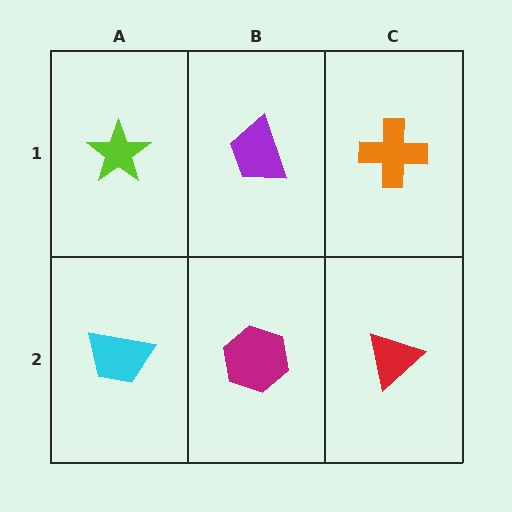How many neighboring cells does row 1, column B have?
3.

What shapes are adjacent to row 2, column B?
A purple trapezoid (row 1, column B), a cyan trapezoid (row 2, column A), a red triangle (row 2, column C).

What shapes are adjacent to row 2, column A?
A lime star (row 1, column A), a magenta hexagon (row 2, column B).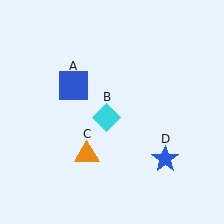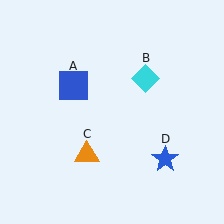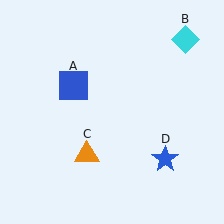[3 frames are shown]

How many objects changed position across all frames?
1 object changed position: cyan diamond (object B).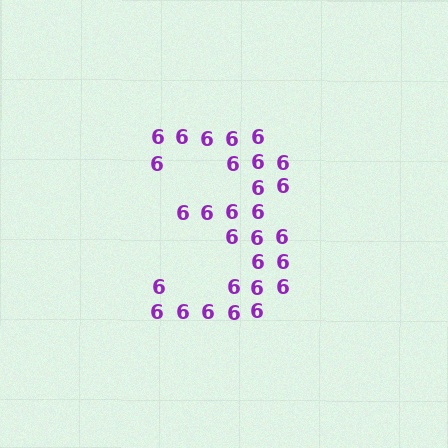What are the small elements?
The small elements are digit 6's.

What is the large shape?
The large shape is the digit 3.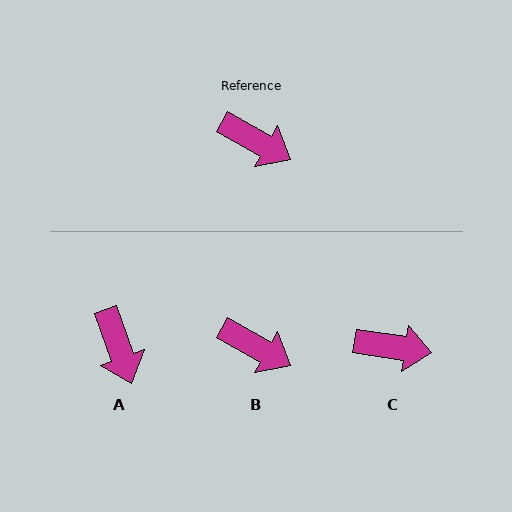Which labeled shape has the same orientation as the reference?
B.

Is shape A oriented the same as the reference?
No, it is off by about 41 degrees.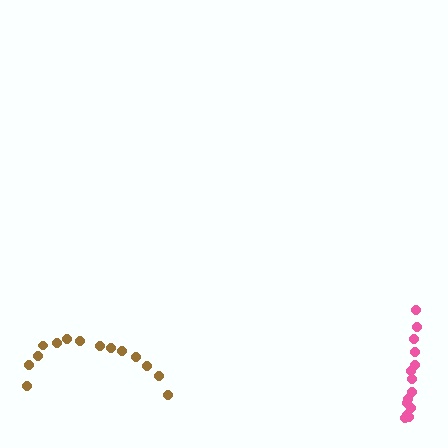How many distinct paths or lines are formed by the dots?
There are 2 distinct paths.